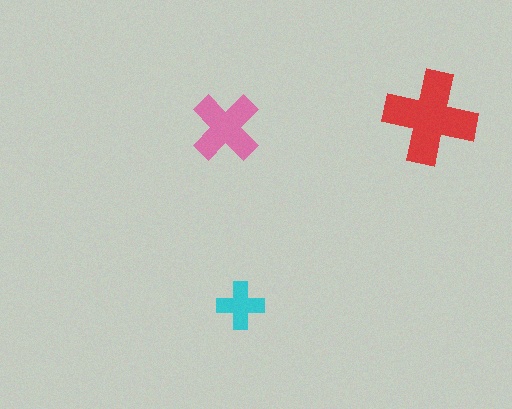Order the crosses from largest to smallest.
the red one, the pink one, the cyan one.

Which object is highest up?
The red cross is topmost.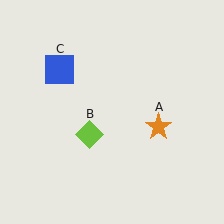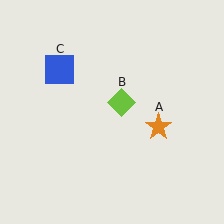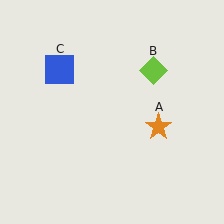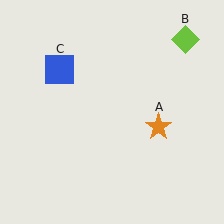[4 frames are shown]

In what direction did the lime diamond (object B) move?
The lime diamond (object B) moved up and to the right.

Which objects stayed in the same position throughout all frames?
Orange star (object A) and blue square (object C) remained stationary.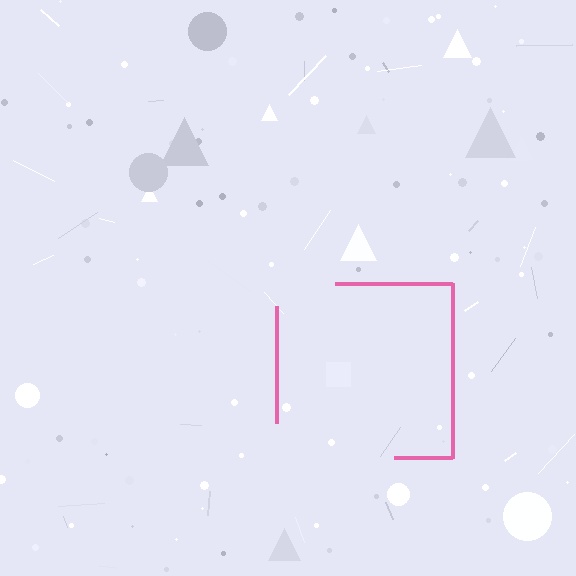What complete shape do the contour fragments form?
The contour fragments form a square.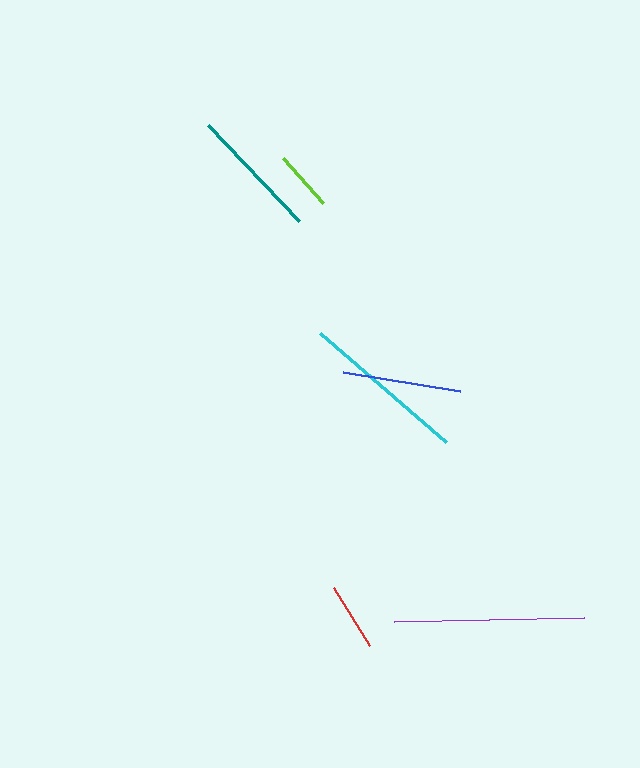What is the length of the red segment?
The red segment is approximately 68 pixels long.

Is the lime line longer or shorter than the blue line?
The blue line is longer than the lime line.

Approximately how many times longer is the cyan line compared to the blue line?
The cyan line is approximately 1.4 times the length of the blue line.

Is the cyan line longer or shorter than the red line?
The cyan line is longer than the red line.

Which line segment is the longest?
The purple line is the longest at approximately 190 pixels.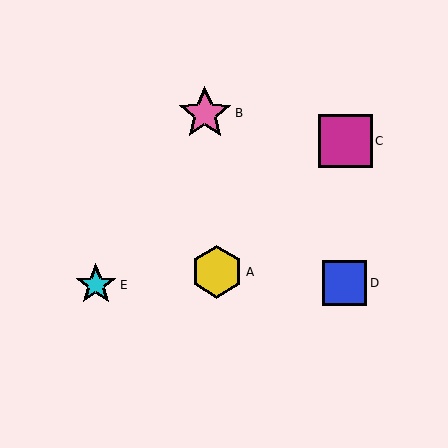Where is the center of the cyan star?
The center of the cyan star is at (96, 285).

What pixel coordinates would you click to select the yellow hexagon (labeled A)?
Click at (217, 272) to select the yellow hexagon A.